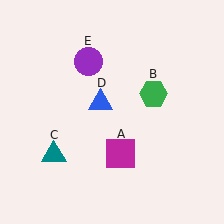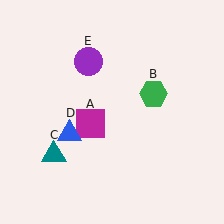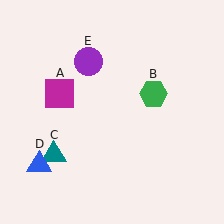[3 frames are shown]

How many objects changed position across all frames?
2 objects changed position: magenta square (object A), blue triangle (object D).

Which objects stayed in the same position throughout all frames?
Green hexagon (object B) and teal triangle (object C) and purple circle (object E) remained stationary.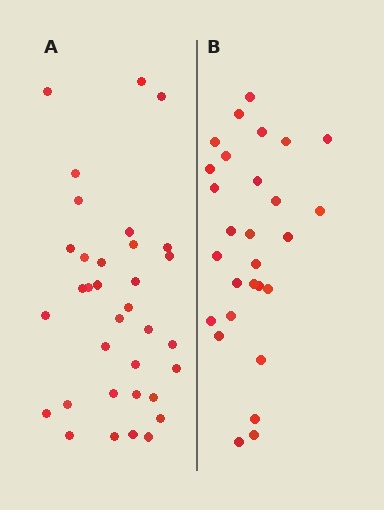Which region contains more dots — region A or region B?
Region A (the left region) has more dots.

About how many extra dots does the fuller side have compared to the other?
Region A has about 6 more dots than region B.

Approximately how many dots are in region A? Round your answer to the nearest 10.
About 30 dots. (The exact count is 34, which rounds to 30.)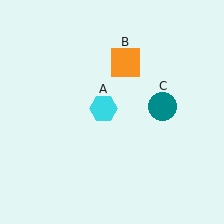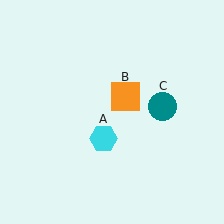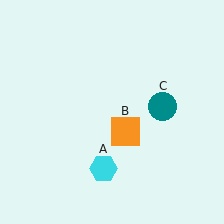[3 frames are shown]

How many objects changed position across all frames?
2 objects changed position: cyan hexagon (object A), orange square (object B).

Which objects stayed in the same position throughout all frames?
Teal circle (object C) remained stationary.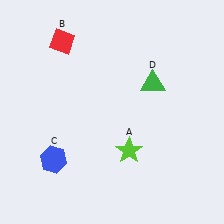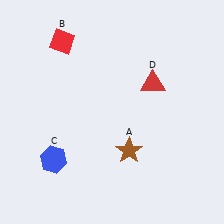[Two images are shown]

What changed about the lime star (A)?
In Image 1, A is lime. In Image 2, it changed to brown.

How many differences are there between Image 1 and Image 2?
There are 2 differences between the two images.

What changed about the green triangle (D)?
In Image 1, D is green. In Image 2, it changed to red.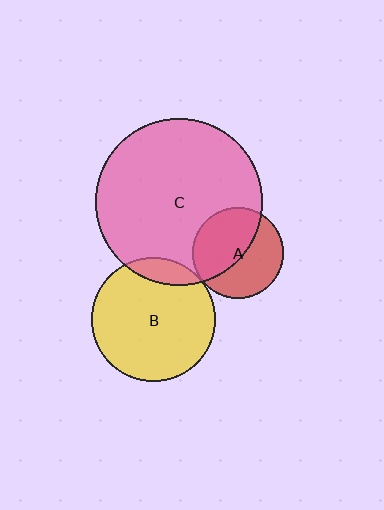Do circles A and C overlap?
Yes.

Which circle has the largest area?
Circle C (pink).